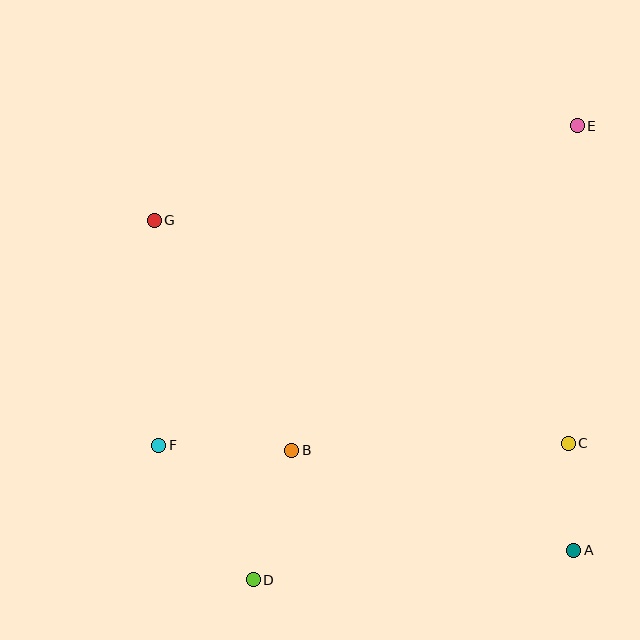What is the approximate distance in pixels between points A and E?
The distance between A and E is approximately 424 pixels.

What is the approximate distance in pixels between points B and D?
The distance between B and D is approximately 135 pixels.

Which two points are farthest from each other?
Points D and E are farthest from each other.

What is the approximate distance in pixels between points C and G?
The distance between C and G is approximately 470 pixels.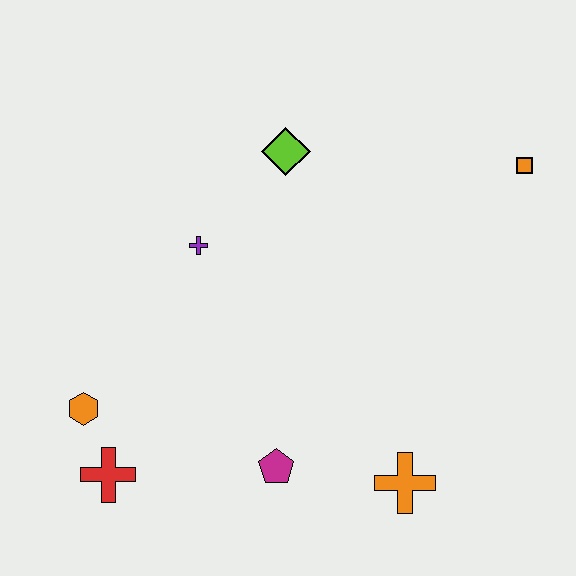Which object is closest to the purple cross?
The lime diamond is closest to the purple cross.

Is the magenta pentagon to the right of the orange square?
No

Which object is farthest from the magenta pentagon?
The orange square is farthest from the magenta pentagon.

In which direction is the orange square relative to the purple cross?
The orange square is to the right of the purple cross.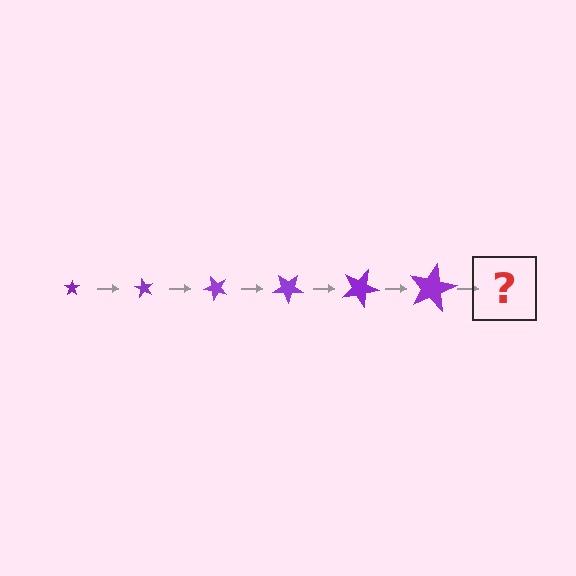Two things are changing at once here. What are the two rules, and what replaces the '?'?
The two rules are that the star grows larger each step and it rotates 60 degrees each step. The '?' should be a star, larger than the previous one and rotated 360 degrees from the start.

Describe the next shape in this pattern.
It should be a star, larger than the previous one and rotated 360 degrees from the start.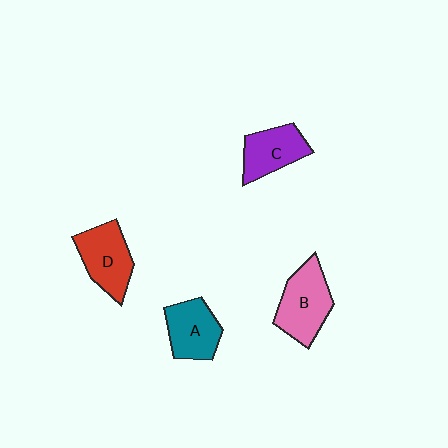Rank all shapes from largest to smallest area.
From largest to smallest: B (pink), D (red), A (teal), C (purple).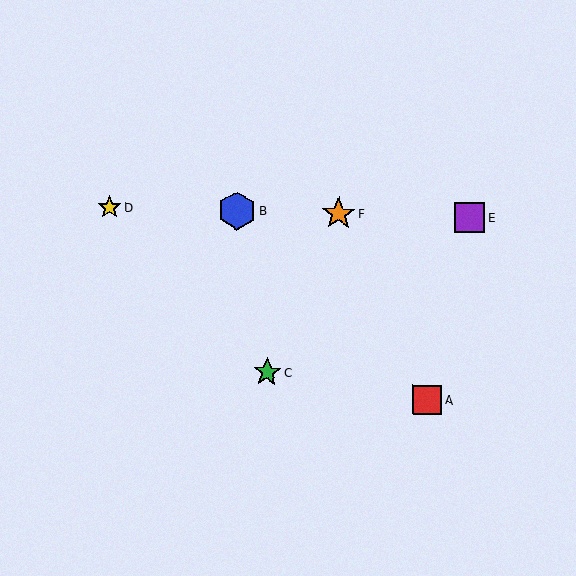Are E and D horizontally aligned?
Yes, both are at y≈217.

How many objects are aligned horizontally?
4 objects (B, D, E, F) are aligned horizontally.